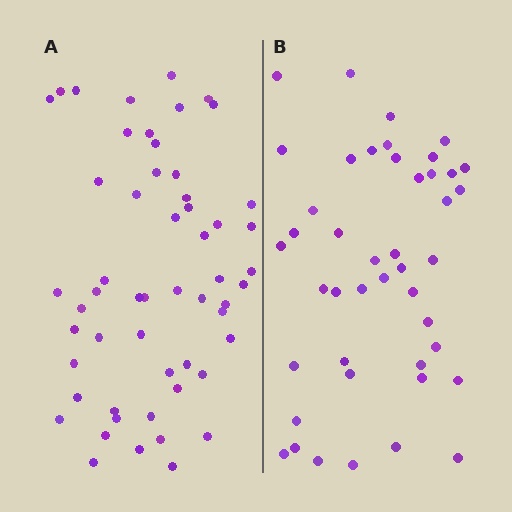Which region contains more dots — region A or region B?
Region A (the left region) has more dots.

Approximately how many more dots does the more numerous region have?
Region A has roughly 12 or so more dots than region B.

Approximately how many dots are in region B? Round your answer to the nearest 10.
About 40 dots. (The exact count is 44, which rounds to 40.)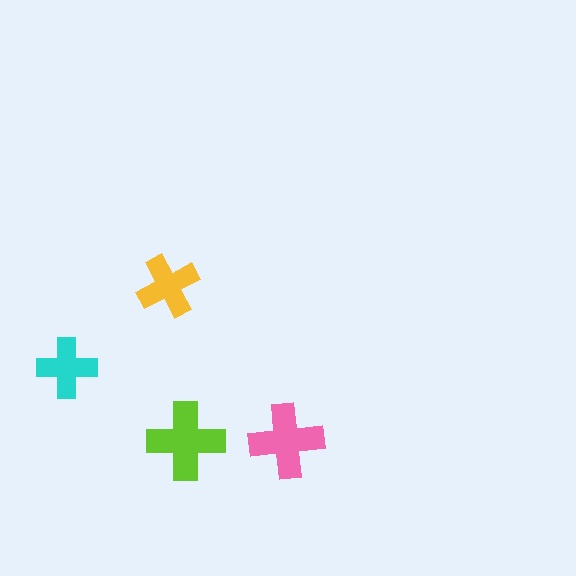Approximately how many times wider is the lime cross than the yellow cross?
About 1.5 times wider.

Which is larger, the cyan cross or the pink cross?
The pink one.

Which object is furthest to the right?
The pink cross is rightmost.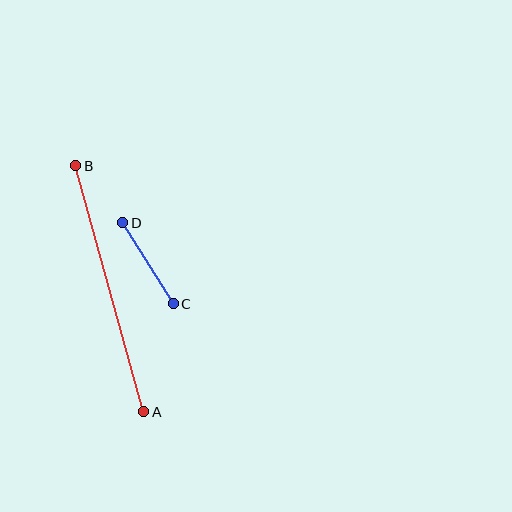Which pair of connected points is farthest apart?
Points A and B are farthest apart.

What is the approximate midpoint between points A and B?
The midpoint is at approximately (110, 289) pixels.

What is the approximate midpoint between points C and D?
The midpoint is at approximately (148, 263) pixels.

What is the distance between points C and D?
The distance is approximately 95 pixels.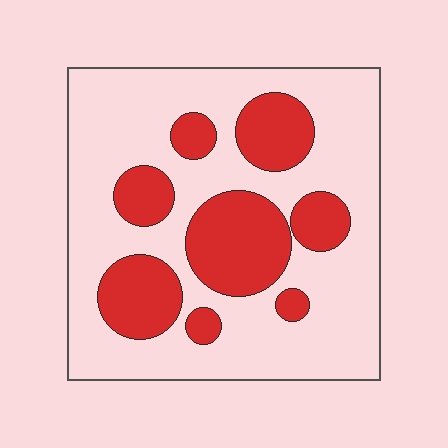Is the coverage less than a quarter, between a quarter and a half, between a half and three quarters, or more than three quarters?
Between a quarter and a half.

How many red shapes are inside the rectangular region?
8.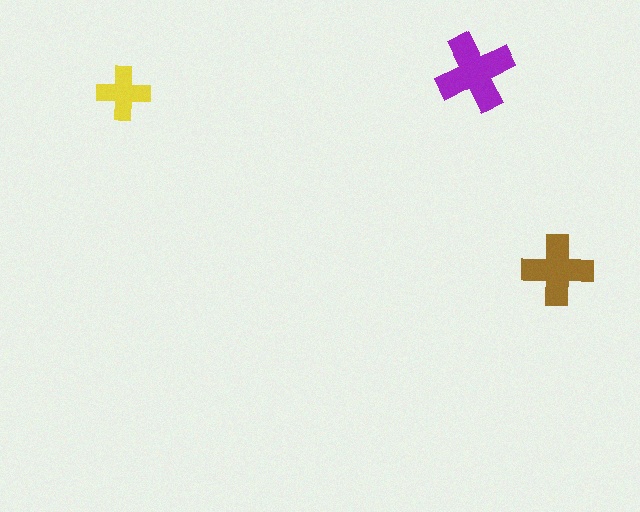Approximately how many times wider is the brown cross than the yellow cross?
About 1.5 times wider.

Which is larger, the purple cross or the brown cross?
The purple one.